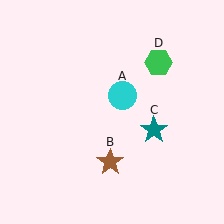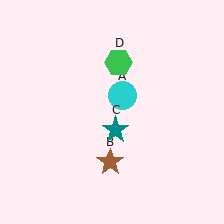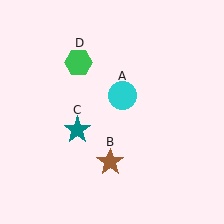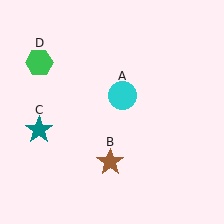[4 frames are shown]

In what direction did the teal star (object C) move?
The teal star (object C) moved left.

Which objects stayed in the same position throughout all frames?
Cyan circle (object A) and brown star (object B) remained stationary.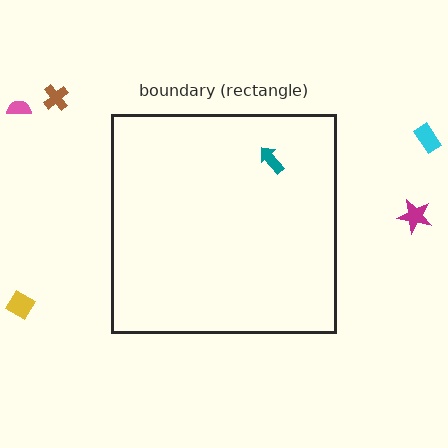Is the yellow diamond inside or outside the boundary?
Outside.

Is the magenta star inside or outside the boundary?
Outside.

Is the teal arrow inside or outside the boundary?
Inside.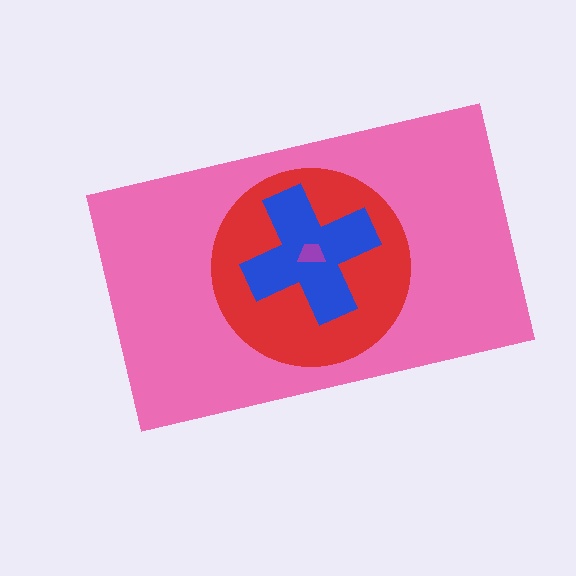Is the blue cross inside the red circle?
Yes.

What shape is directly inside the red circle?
The blue cross.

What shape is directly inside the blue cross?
The purple trapezoid.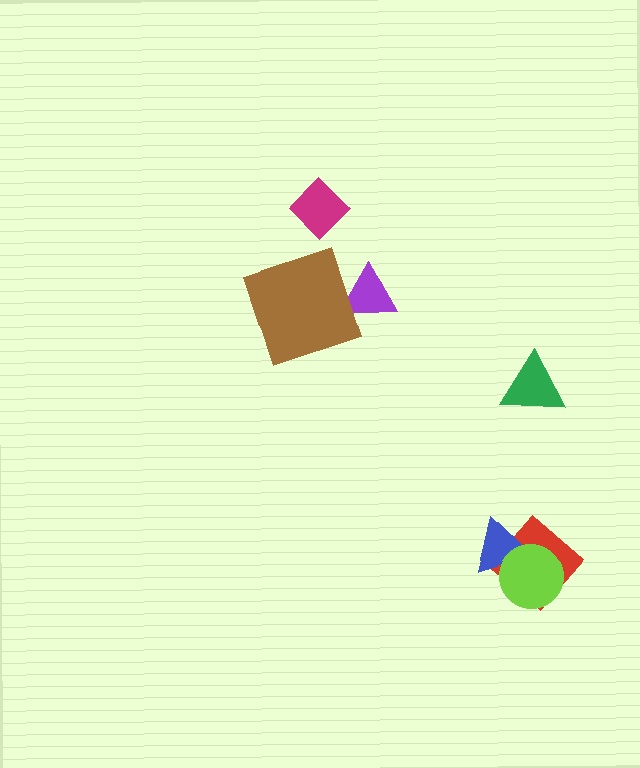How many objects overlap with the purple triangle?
1 object overlaps with the purple triangle.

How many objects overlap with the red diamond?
2 objects overlap with the red diamond.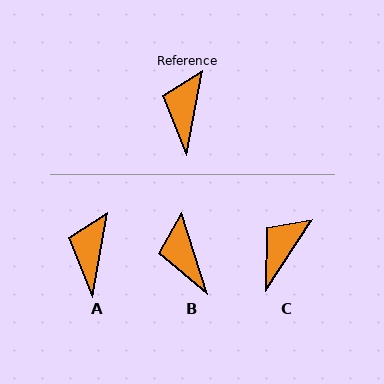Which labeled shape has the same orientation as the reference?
A.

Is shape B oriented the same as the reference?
No, it is off by about 28 degrees.